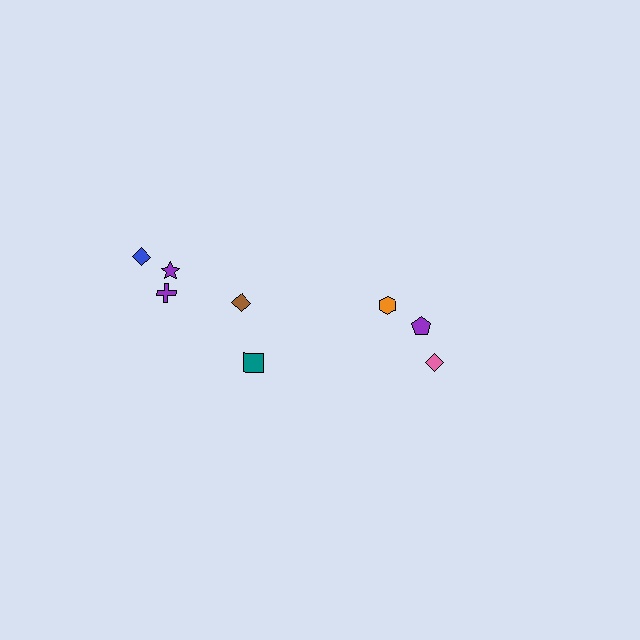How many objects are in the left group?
There are 5 objects.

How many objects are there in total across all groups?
There are 8 objects.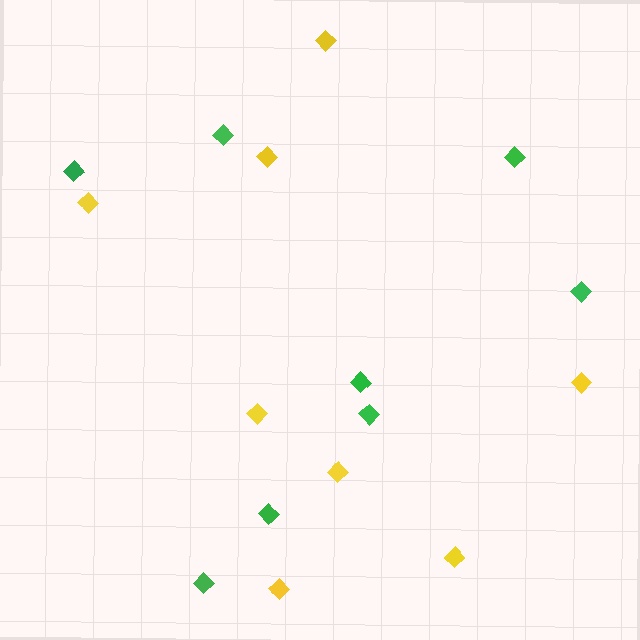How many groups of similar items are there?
There are 2 groups: one group of yellow diamonds (8) and one group of green diamonds (8).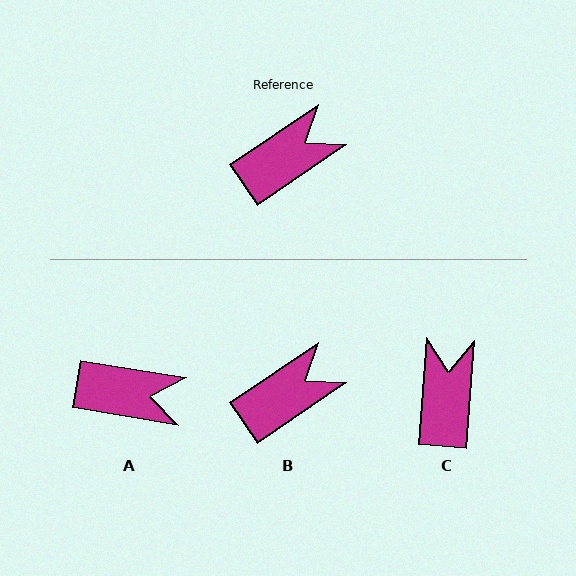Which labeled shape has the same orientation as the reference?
B.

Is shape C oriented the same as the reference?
No, it is off by about 51 degrees.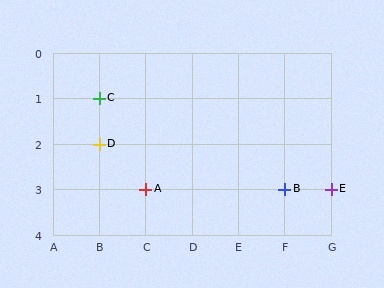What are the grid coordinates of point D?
Point D is at grid coordinates (B, 2).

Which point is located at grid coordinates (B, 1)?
Point C is at (B, 1).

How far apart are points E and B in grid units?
Points E and B are 1 column apart.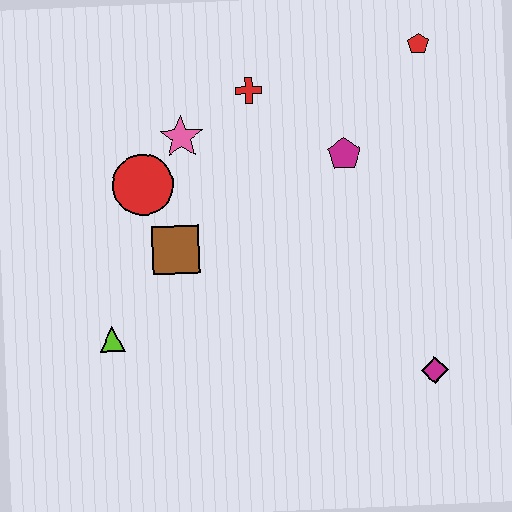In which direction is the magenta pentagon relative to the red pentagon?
The magenta pentagon is below the red pentagon.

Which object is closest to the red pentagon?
The magenta pentagon is closest to the red pentagon.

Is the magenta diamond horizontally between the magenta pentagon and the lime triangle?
No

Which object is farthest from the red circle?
The magenta diamond is farthest from the red circle.